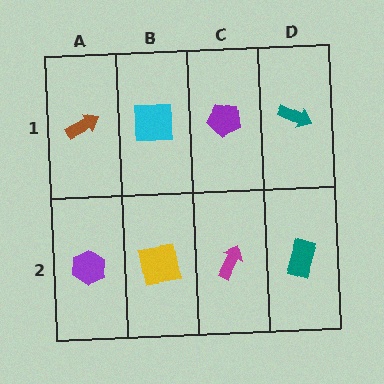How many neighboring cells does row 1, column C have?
3.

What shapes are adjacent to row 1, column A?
A purple hexagon (row 2, column A), a cyan square (row 1, column B).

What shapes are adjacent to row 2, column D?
A teal arrow (row 1, column D), a magenta arrow (row 2, column C).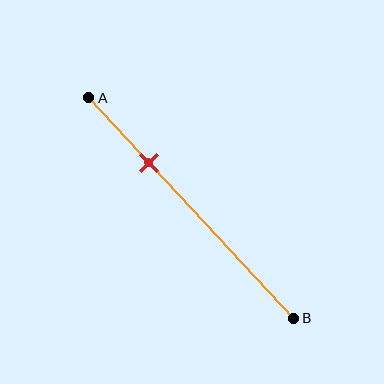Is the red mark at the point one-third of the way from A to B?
No, the mark is at about 30% from A, not at the 33% one-third point.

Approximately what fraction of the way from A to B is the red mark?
The red mark is approximately 30% of the way from A to B.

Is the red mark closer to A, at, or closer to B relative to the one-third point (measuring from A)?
The red mark is closer to point A than the one-third point of segment AB.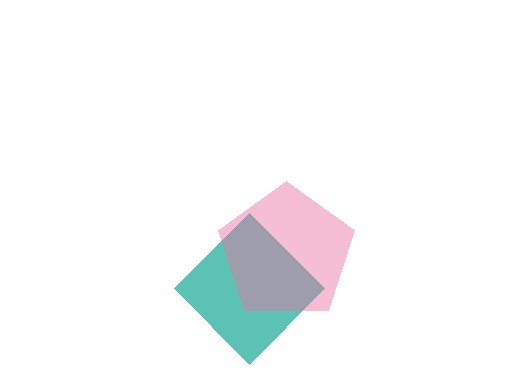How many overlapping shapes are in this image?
There are 2 overlapping shapes in the image.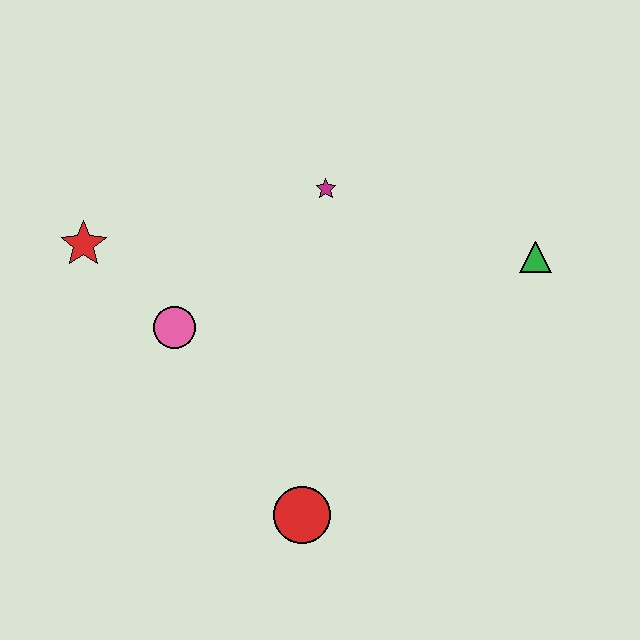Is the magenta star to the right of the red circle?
Yes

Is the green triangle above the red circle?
Yes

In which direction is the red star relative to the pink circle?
The red star is to the left of the pink circle.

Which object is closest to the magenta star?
The pink circle is closest to the magenta star.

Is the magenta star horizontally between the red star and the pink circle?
No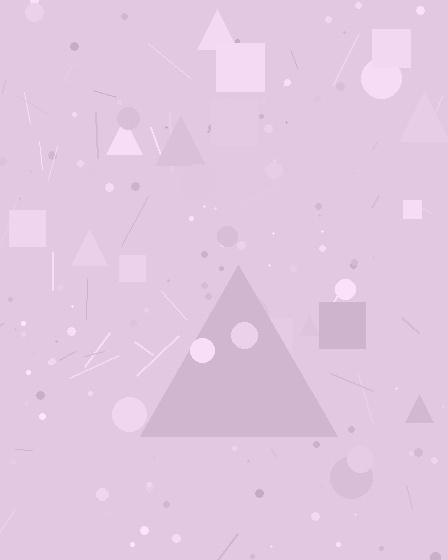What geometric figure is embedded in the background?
A triangle is embedded in the background.